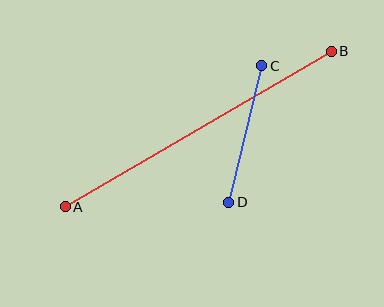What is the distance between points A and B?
The distance is approximately 308 pixels.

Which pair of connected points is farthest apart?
Points A and B are farthest apart.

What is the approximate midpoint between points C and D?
The midpoint is at approximately (245, 134) pixels.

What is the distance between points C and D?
The distance is approximately 140 pixels.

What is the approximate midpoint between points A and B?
The midpoint is at approximately (198, 129) pixels.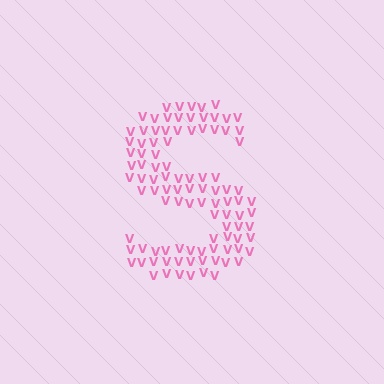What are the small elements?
The small elements are letter V's.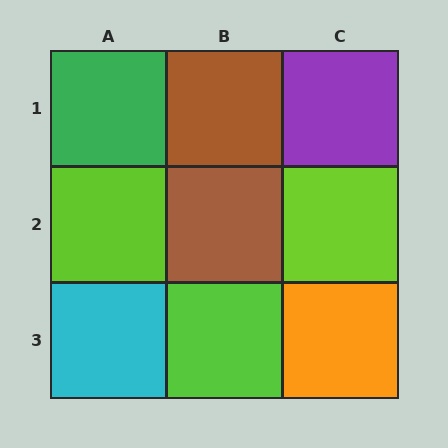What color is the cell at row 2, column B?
Brown.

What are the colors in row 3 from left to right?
Cyan, lime, orange.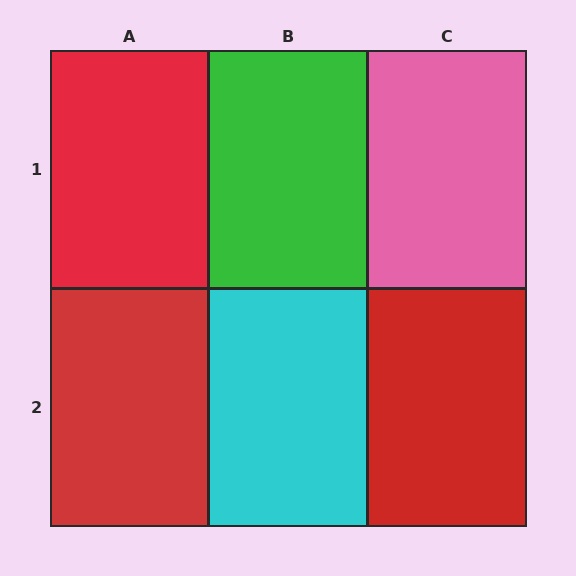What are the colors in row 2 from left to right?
Red, cyan, red.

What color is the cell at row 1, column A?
Red.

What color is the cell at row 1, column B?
Green.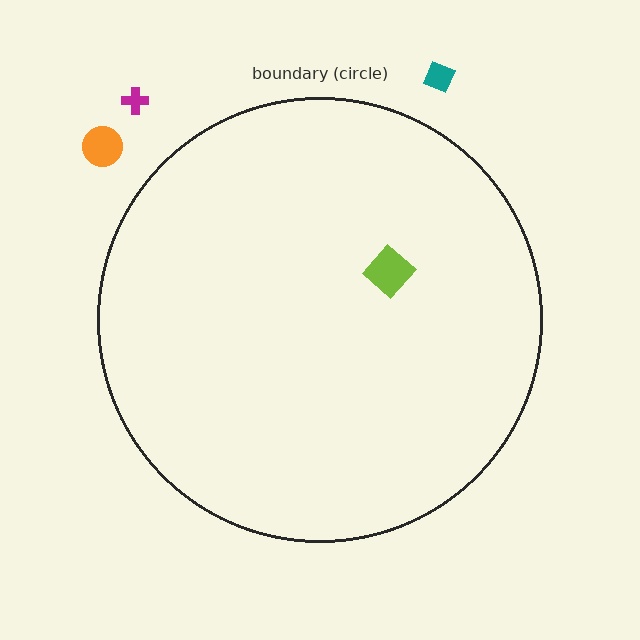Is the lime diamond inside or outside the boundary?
Inside.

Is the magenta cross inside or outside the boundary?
Outside.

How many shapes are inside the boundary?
1 inside, 3 outside.